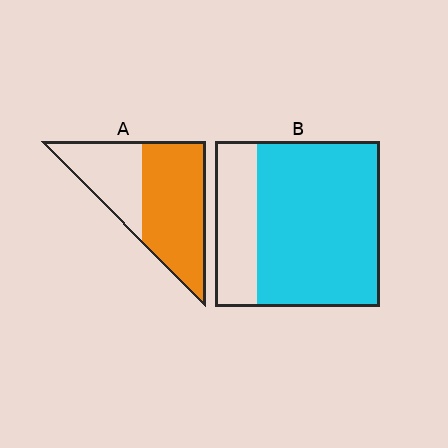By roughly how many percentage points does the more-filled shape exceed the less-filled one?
By roughly 10 percentage points (B over A).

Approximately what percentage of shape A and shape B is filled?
A is approximately 60% and B is approximately 75%.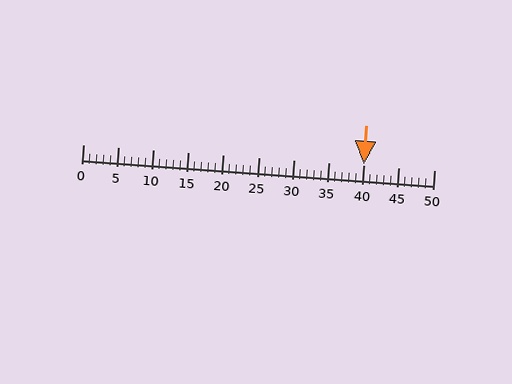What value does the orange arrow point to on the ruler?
The orange arrow points to approximately 40.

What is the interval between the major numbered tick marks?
The major tick marks are spaced 5 units apart.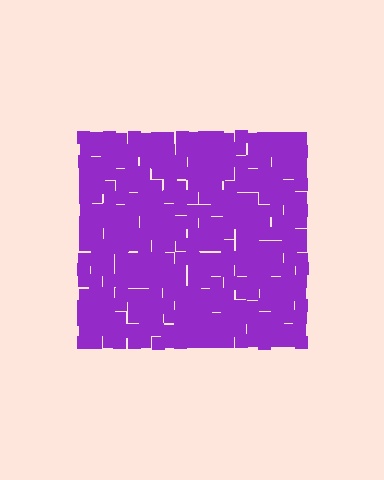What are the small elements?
The small elements are squares.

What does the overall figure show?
The overall figure shows a square.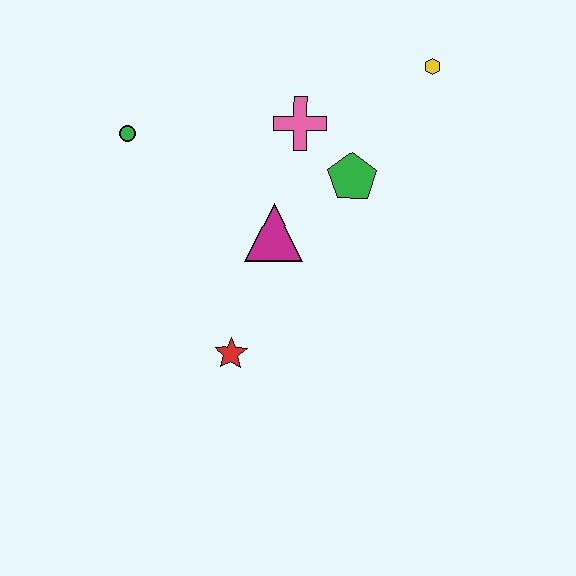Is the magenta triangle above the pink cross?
No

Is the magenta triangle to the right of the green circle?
Yes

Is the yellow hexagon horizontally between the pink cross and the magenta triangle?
No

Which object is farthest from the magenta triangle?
The yellow hexagon is farthest from the magenta triangle.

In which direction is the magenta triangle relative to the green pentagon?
The magenta triangle is to the left of the green pentagon.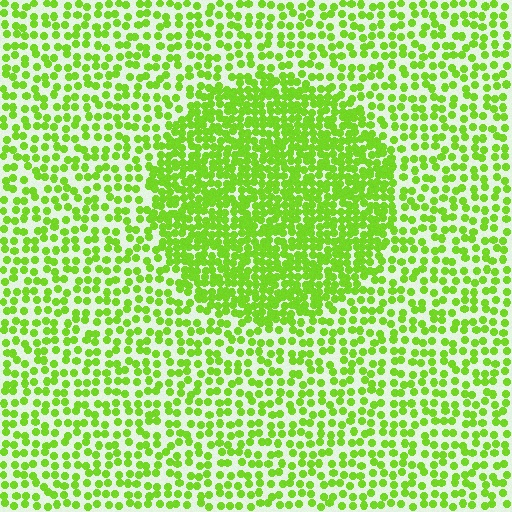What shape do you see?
I see a circle.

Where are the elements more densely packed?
The elements are more densely packed inside the circle boundary.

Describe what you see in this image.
The image contains small lime elements arranged at two different densities. A circle-shaped region is visible where the elements are more densely packed than the surrounding area.